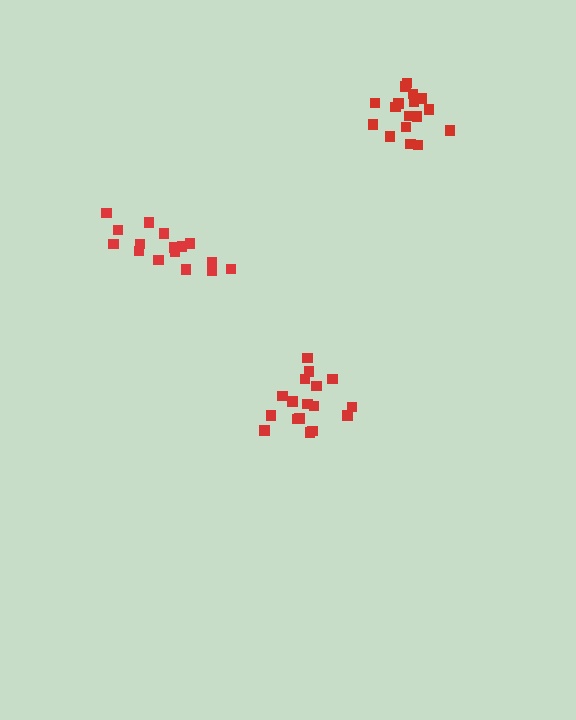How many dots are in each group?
Group 1: 17 dots, Group 2: 16 dots, Group 3: 17 dots (50 total).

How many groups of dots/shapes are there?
There are 3 groups.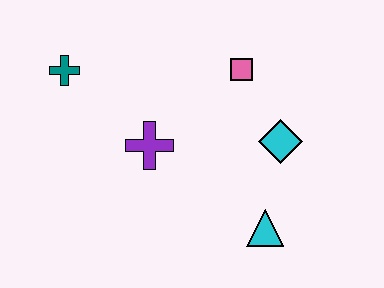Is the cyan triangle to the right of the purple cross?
Yes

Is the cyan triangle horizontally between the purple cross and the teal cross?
No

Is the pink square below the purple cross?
No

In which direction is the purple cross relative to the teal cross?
The purple cross is to the right of the teal cross.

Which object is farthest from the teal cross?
The cyan triangle is farthest from the teal cross.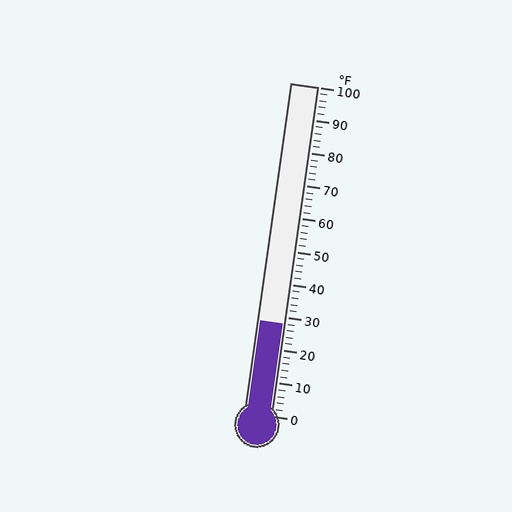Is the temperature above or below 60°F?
The temperature is below 60°F.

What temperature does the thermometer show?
The thermometer shows approximately 28°F.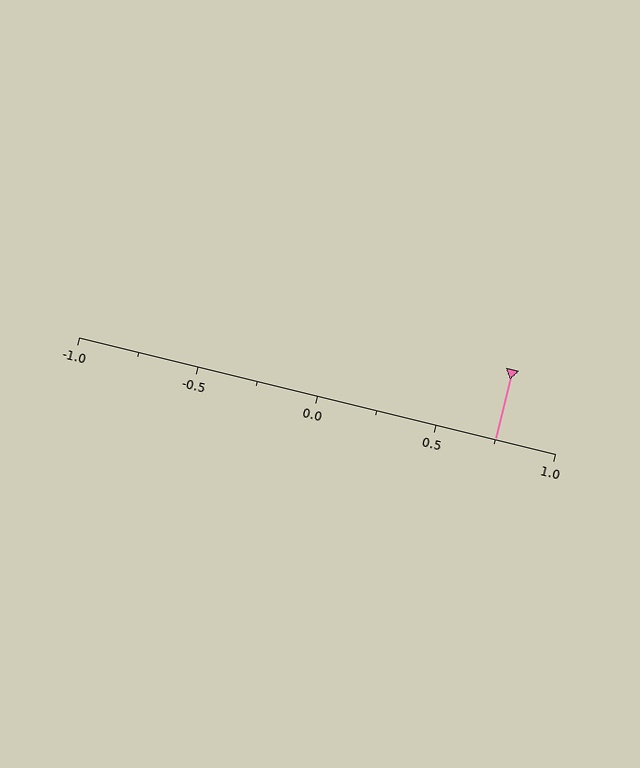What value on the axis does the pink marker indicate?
The marker indicates approximately 0.75.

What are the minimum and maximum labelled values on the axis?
The axis runs from -1.0 to 1.0.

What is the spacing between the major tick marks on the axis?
The major ticks are spaced 0.5 apart.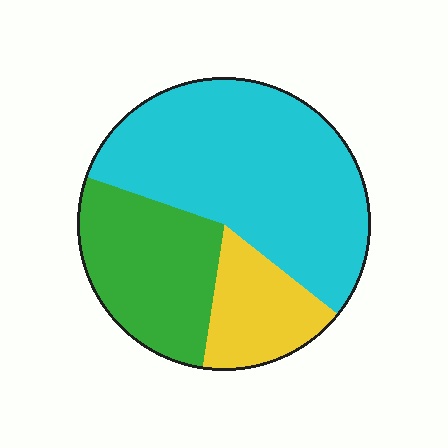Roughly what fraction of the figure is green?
Green covers about 30% of the figure.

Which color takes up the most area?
Cyan, at roughly 55%.